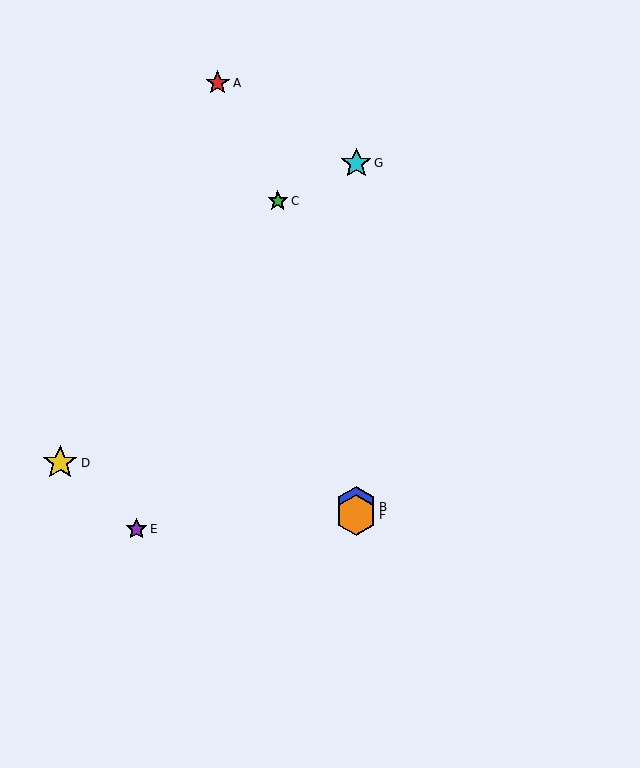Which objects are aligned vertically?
Objects B, F, G are aligned vertically.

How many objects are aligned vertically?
3 objects (B, F, G) are aligned vertically.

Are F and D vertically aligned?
No, F is at x≈356 and D is at x≈60.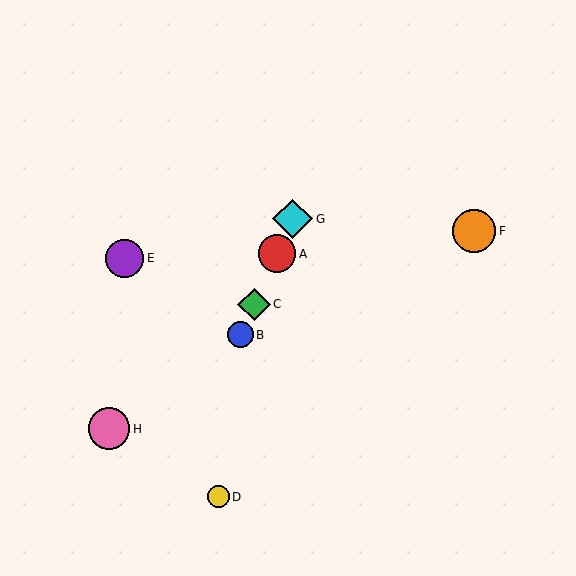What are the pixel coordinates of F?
Object F is at (474, 231).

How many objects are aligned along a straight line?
4 objects (A, B, C, G) are aligned along a straight line.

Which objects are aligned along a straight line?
Objects A, B, C, G are aligned along a straight line.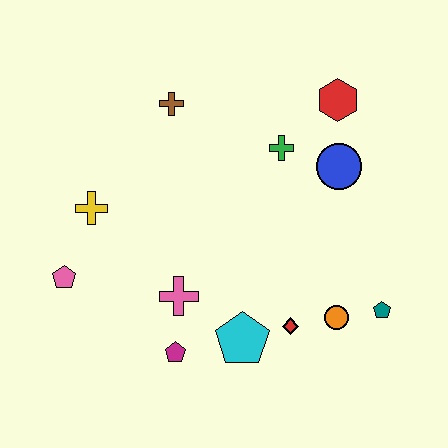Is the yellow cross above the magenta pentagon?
Yes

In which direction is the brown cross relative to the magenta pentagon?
The brown cross is above the magenta pentagon.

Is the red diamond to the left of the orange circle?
Yes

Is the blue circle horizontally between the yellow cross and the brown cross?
No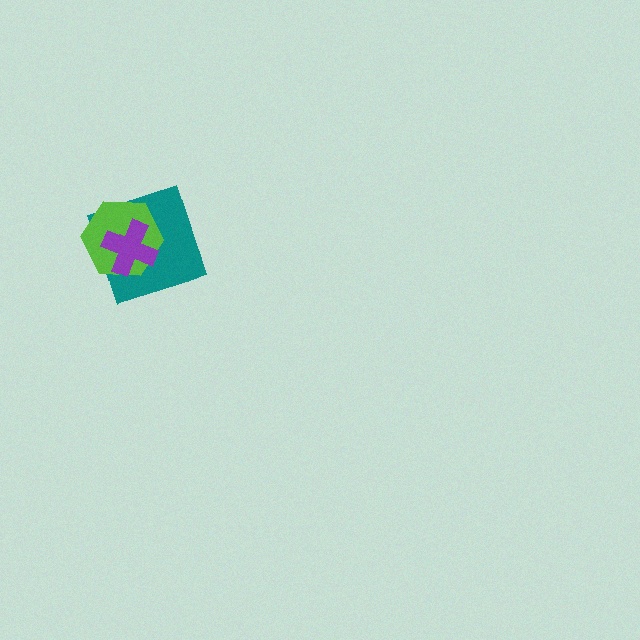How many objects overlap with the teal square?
2 objects overlap with the teal square.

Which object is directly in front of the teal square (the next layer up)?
The lime hexagon is directly in front of the teal square.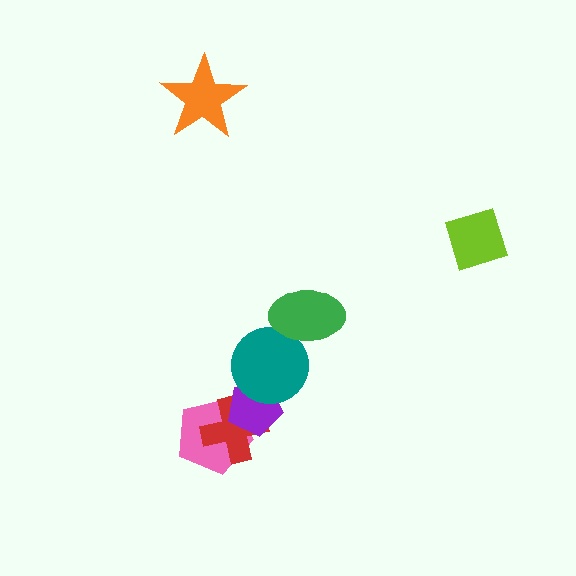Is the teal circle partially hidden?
Yes, it is partially covered by another shape.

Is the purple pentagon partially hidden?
Yes, it is partially covered by another shape.